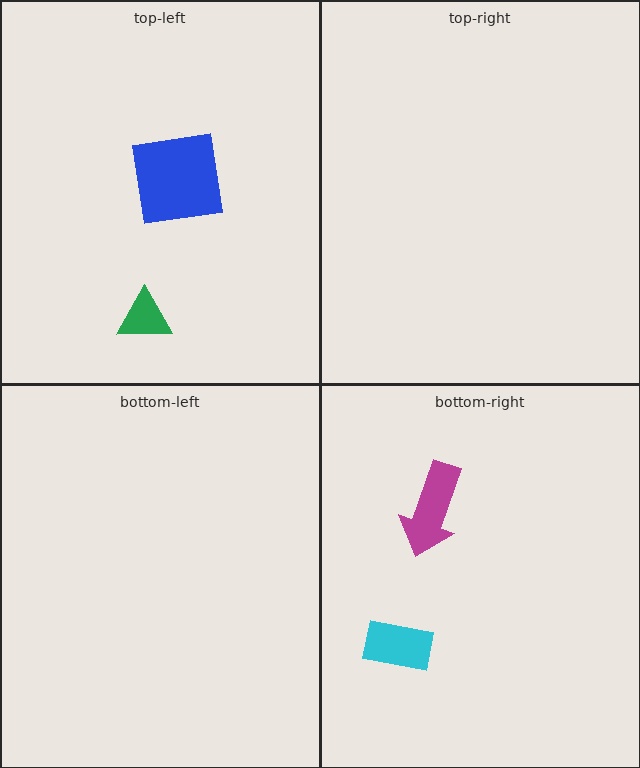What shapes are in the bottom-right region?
The magenta arrow, the cyan rectangle.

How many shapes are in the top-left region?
2.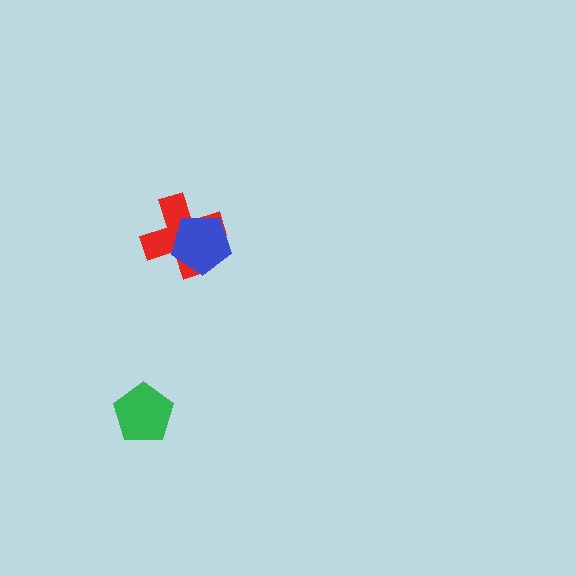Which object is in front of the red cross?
The blue pentagon is in front of the red cross.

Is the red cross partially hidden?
Yes, it is partially covered by another shape.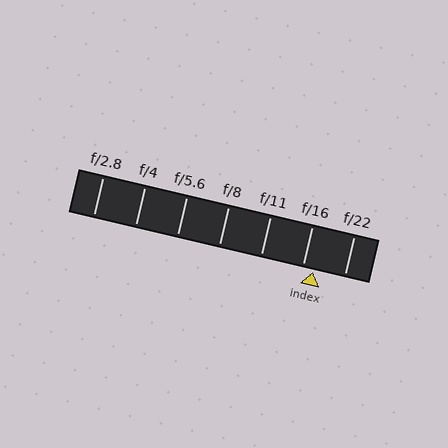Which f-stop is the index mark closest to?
The index mark is closest to f/16.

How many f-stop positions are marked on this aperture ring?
There are 7 f-stop positions marked.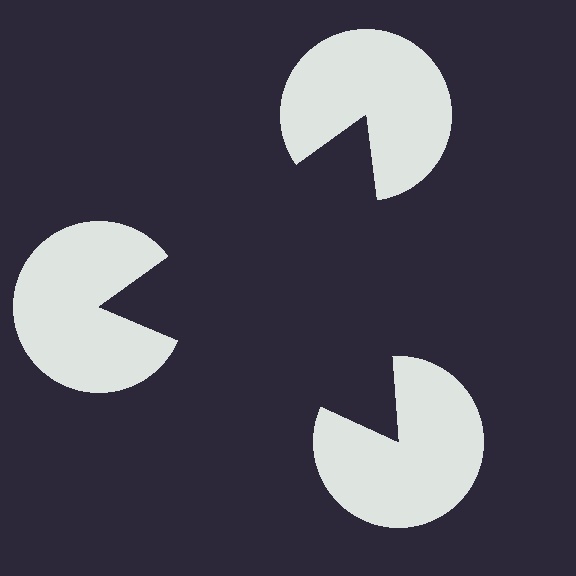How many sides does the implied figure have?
3 sides.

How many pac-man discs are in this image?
There are 3 — one at each vertex of the illusory triangle.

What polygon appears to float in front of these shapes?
An illusory triangle — its edges are inferred from the aligned wedge cuts in the pac-man discs, not physically drawn.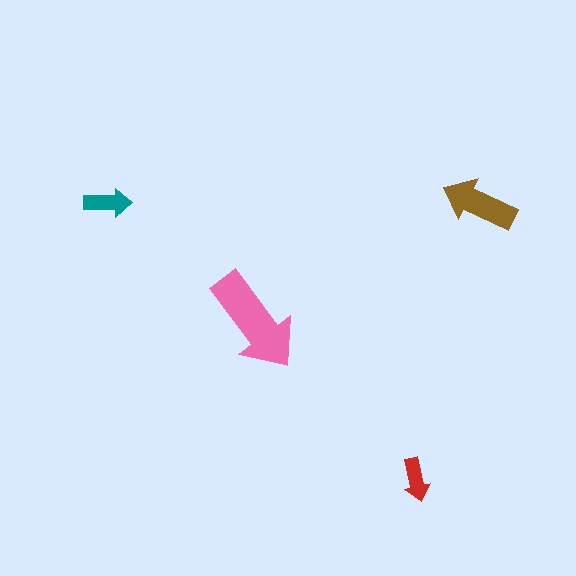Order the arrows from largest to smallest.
the pink one, the brown one, the teal one, the red one.